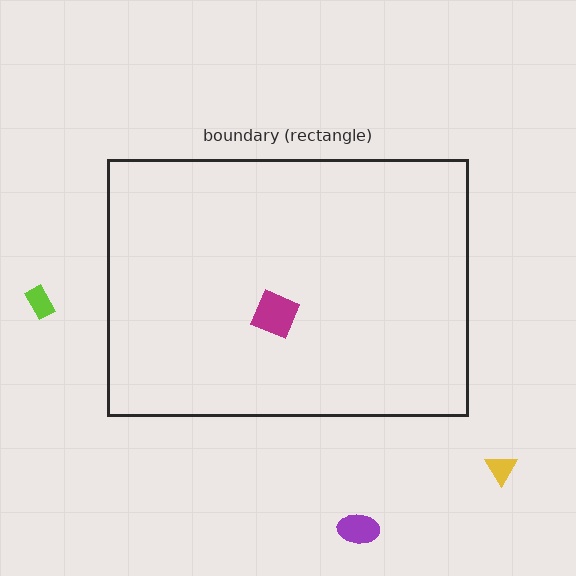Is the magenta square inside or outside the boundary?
Inside.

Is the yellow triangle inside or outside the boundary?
Outside.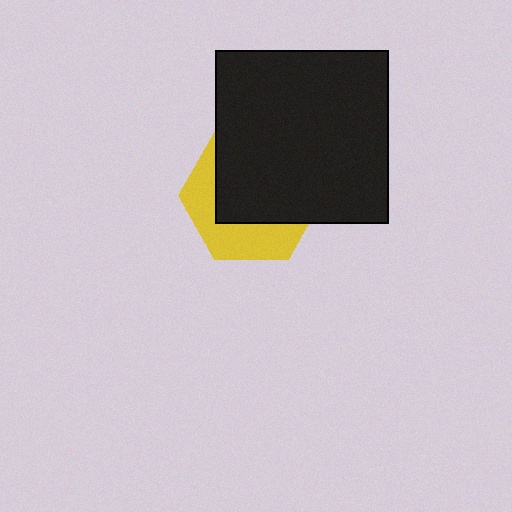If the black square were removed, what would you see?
You would see the complete yellow hexagon.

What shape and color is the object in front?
The object in front is a black square.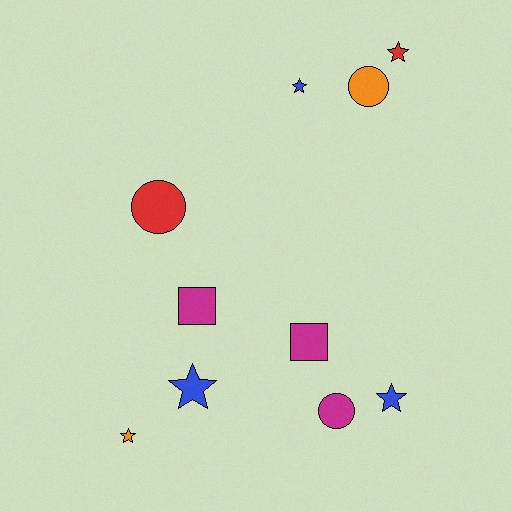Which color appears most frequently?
Blue, with 3 objects.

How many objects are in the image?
There are 10 objects.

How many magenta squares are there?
There are 2 magenta squares.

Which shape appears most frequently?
Star, with 5 objects.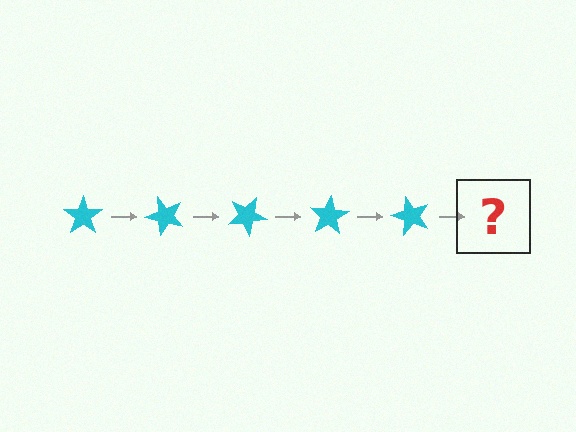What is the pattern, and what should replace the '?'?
The pattern is that the star rotates 50 degrees each step. The '?' should be a cyan star rotated 250 degrees.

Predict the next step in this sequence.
The next step is a cyan star rotated 250 degrees.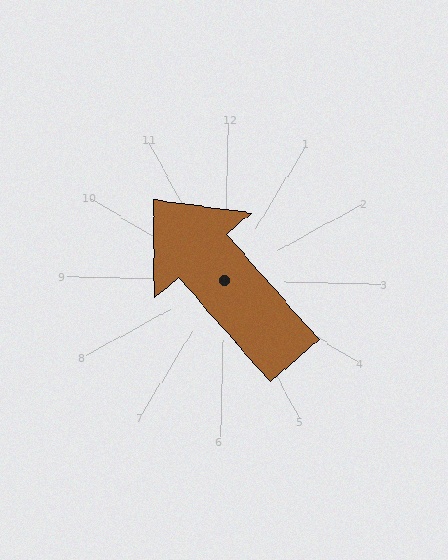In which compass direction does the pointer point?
Northwest.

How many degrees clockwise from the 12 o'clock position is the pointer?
Approximately 317 degrees.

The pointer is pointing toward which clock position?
Roughly 11 o'clock.